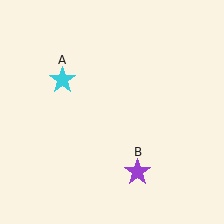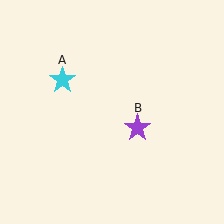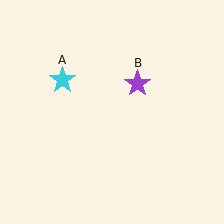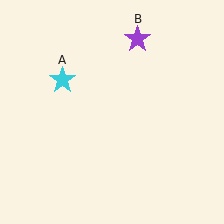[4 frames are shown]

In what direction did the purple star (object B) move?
The purple star (object B) moved up.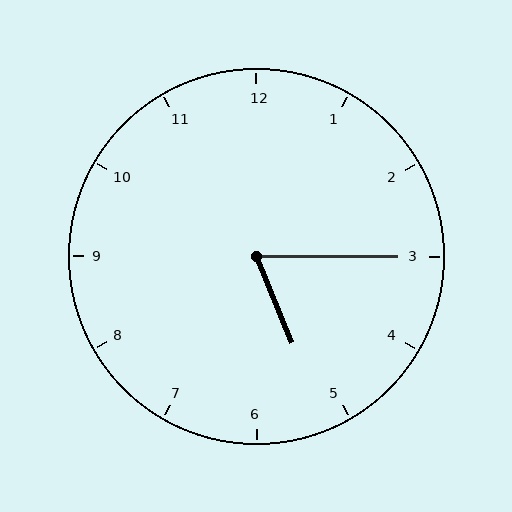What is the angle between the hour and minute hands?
Approximately 68 degrees.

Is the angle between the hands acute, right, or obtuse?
It is acute.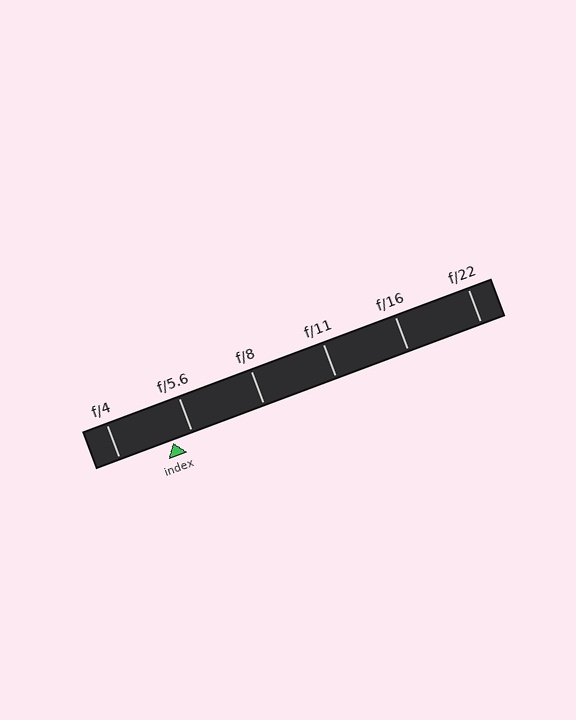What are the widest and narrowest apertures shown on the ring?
The widest aperture shown is f/4 and the narrowest is f/22.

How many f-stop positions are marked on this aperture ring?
There are 6 f-stop positions marked.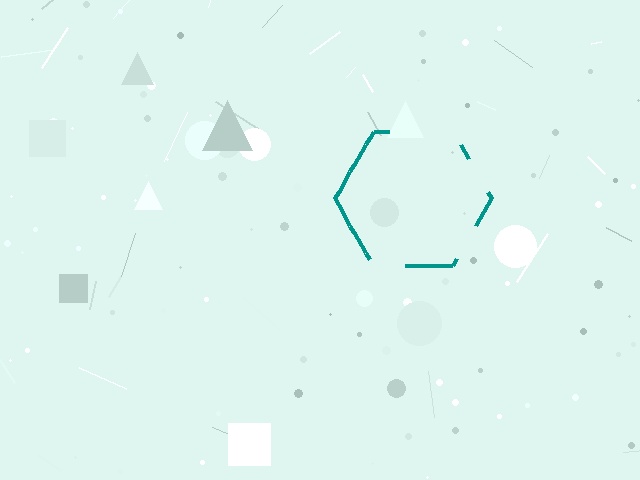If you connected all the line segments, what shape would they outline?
They would outline a hexagon.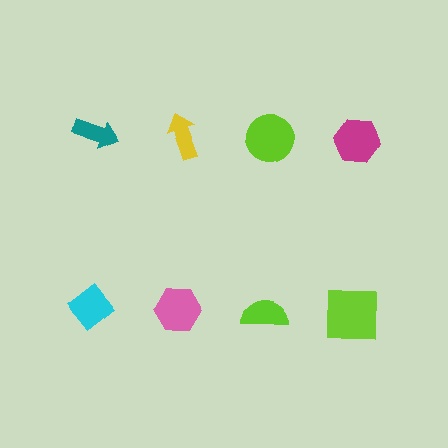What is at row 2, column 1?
A cyan diamond.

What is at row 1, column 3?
A lime circle.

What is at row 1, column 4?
A magenta hexagon.